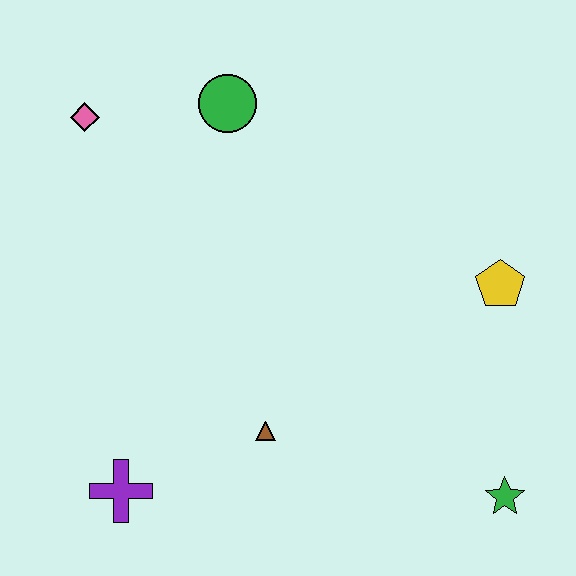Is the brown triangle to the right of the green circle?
Yes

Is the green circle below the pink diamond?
No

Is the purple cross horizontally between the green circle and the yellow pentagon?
No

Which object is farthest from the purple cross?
The yellow pentagon is farthest from the purple cross.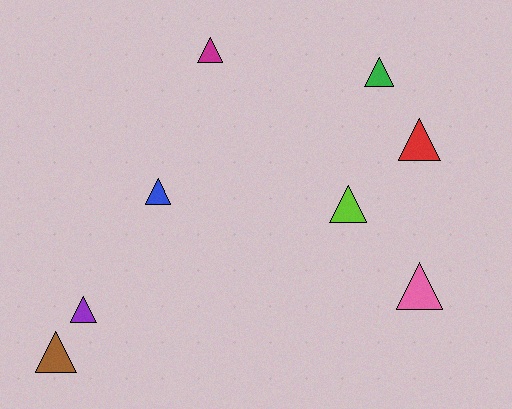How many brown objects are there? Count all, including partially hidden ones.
There is 1 brown object.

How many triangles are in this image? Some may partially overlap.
There are 8 triangles.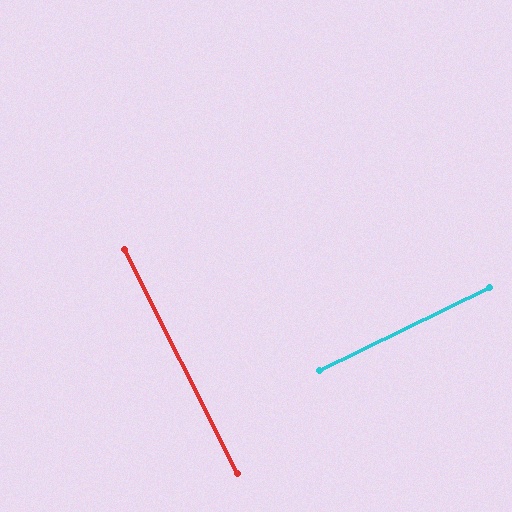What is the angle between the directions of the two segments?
Approximately 90 degrees.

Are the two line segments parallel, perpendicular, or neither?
Perpendicular — they meet at approximately 90°.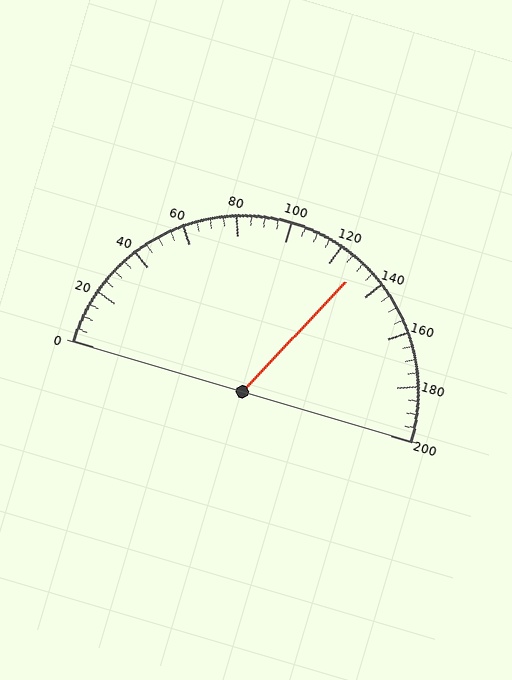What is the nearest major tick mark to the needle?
The nearest major tick mark is 120.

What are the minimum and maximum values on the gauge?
The gauge ranges from 0 to 200.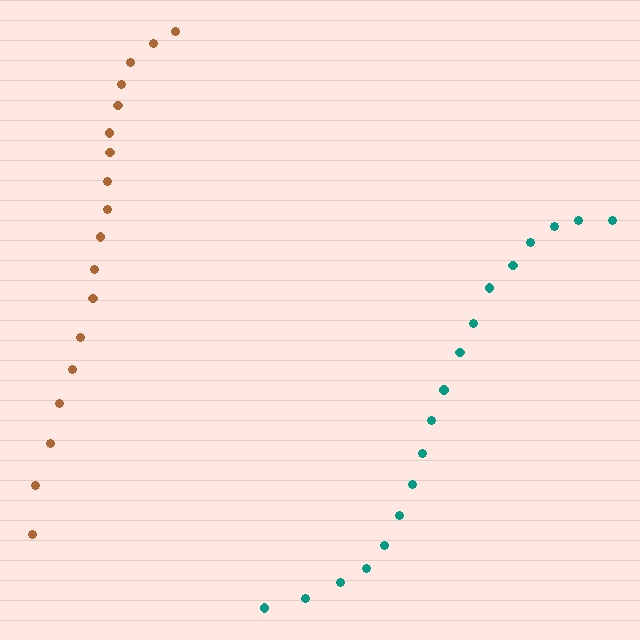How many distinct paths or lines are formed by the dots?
There are 2 distinct paths.